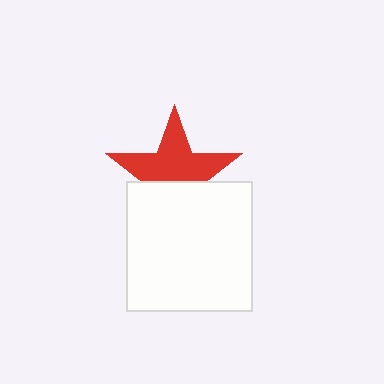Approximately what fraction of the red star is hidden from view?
Roughly 40% of the red star is hidden behind the white rectangle.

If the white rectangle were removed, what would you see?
You would see the complete red star.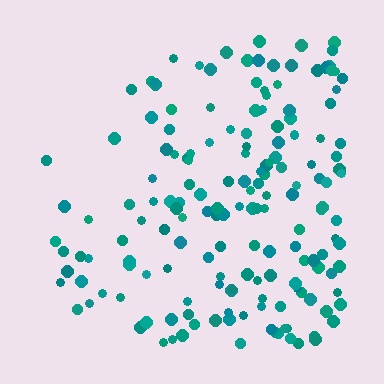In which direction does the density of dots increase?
From left to right, with the right side densest.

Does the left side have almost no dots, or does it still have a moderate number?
Still a moderate number, just noticeably fewer than the right.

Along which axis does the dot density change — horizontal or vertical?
Horizontal.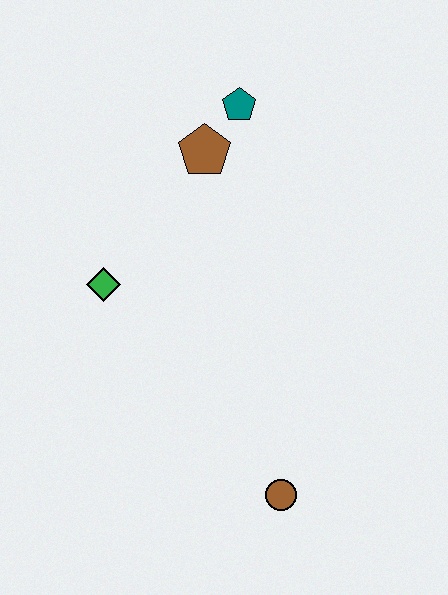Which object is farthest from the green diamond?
The brown circle is farthest from the green diamond.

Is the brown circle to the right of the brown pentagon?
Yes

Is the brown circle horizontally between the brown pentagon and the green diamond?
No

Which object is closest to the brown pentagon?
The teal pentagon is closest to the brown pentagon.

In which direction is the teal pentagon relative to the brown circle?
The teal pentagon is above the brown circle.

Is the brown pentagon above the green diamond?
Yes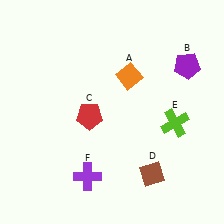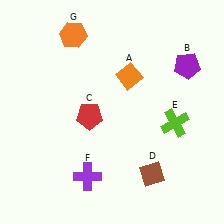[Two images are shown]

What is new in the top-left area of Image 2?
An orange hexagon (G) was added in the top-left area of Image 2.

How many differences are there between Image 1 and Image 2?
There is 1 difference between the two images.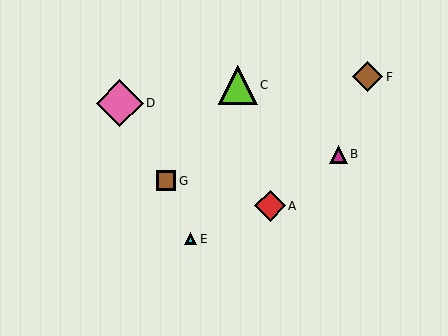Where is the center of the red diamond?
The center of the red diamond is at (270, 206).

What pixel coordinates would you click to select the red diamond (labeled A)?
Click at (270, 206) to select the red diamond A.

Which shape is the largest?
The pink diamond (labeled D) is the largest.